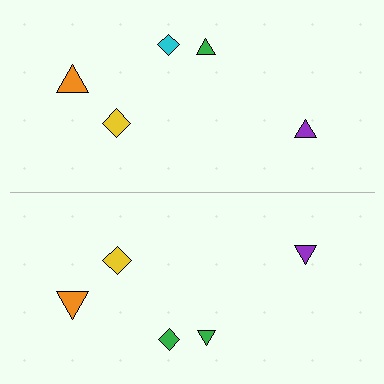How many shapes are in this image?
There are 10 shapes in this image.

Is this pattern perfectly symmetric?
No, the pattern is not perfectly symmetric. The green diamond on the bottom side breaks the symmetry — its mirror counterpart is cyan.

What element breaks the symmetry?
The green diamond on the bottom side breaks the symmetry — its mirror counterpart is cyan.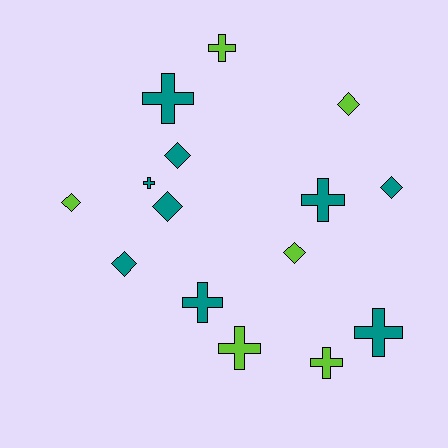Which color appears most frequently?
Teal, with 9 objects.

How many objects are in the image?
There are 15 objects.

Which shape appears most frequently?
Cross, with 8 objects.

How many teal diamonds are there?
There are 4 teal diamonds.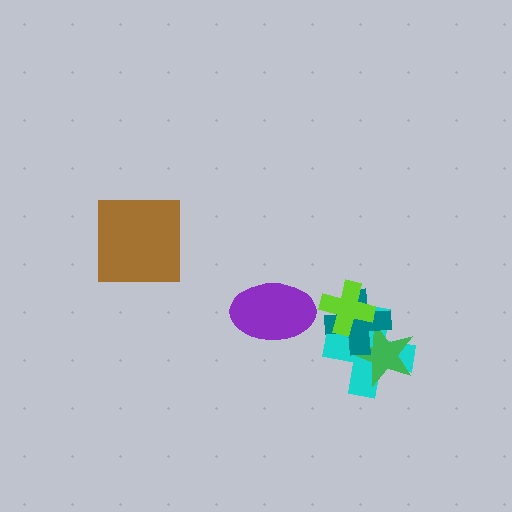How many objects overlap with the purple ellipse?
0 objects overlap with the purple ellipse.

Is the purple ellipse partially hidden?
No, no other shape covers it.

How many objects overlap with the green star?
2 objects overlap with the green star.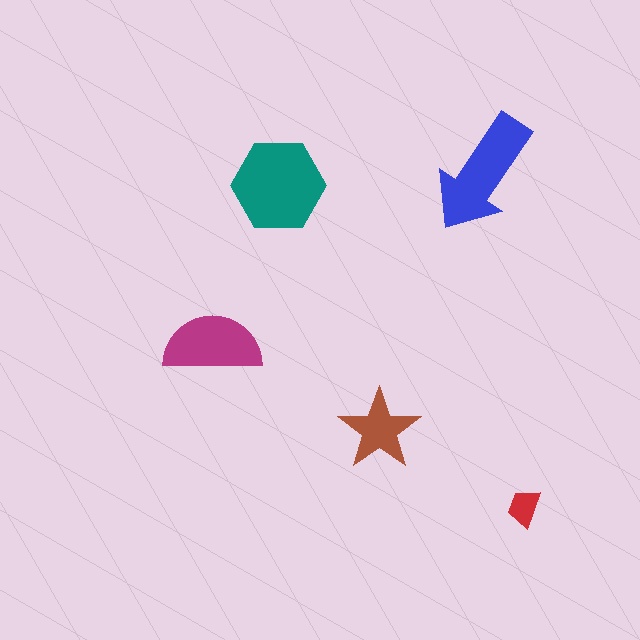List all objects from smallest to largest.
The red trapezoid, the brown star, the magenta semicircle, the blue arrow, the teal hexagon.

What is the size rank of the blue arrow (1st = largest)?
2nd.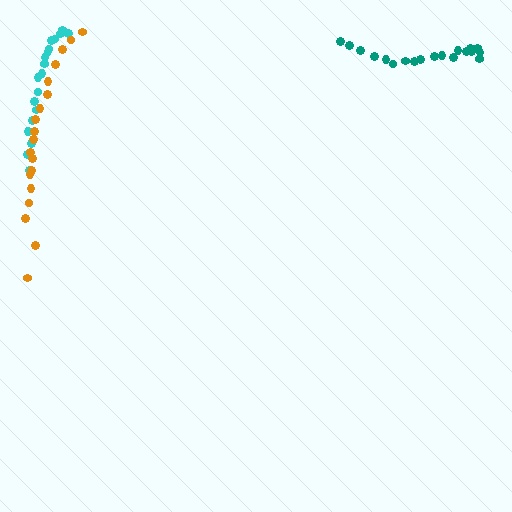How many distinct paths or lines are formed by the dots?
There are 3 distinct paths.